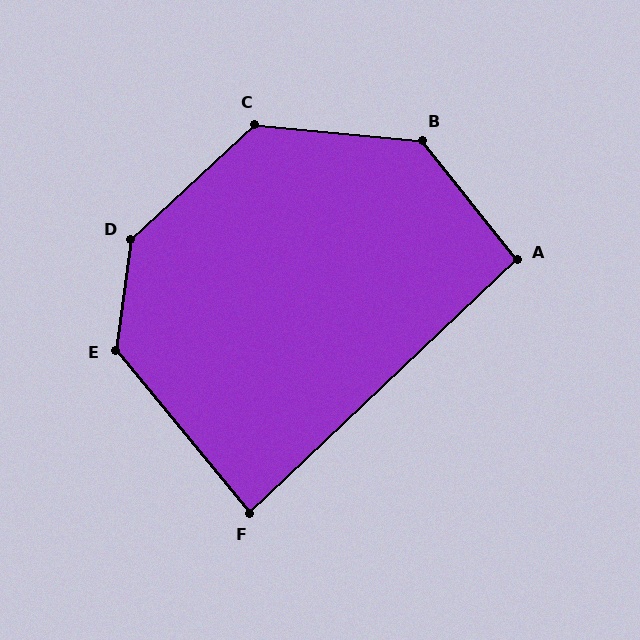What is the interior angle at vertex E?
Approximately 134 degrees (obtuse).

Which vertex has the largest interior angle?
D, at approximately 140 degrees.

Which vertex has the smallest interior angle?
F, at approximately 86 degrees.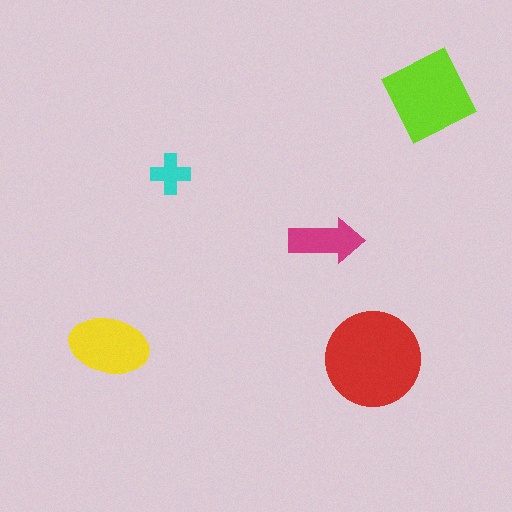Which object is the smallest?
The cyan cross.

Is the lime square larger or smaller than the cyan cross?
Larger.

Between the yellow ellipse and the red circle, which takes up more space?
The red circle.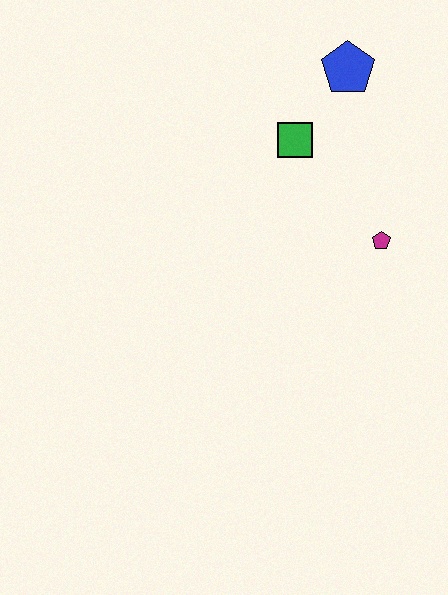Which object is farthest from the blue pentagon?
The magenta pentagon is farthest from the blue pentagon.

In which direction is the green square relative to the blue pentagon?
The green square is below the blue pentagon.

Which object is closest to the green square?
The blue pentagon is closest to the green square.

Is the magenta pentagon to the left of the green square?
No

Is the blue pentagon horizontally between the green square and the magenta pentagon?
Yes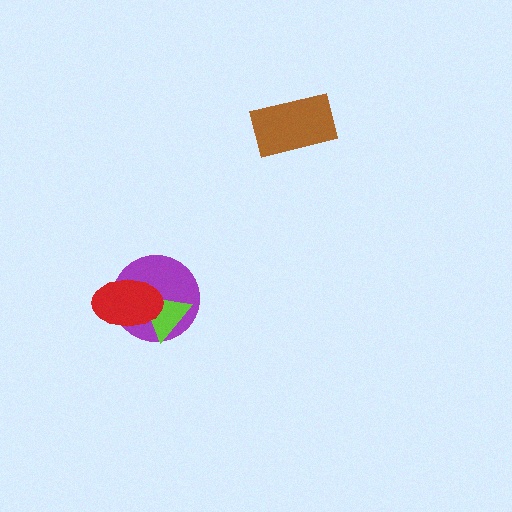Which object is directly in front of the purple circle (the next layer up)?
The lime triangle is directly in front of the purple circle.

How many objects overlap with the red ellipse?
2 objects overlap with the red ellipse.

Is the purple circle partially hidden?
Yes, it is partially covered by another shape.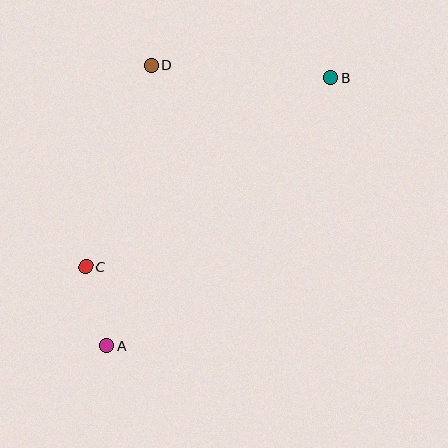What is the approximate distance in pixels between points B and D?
The distance between B and D is approximately 180 pixels.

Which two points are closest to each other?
Points A and C are closest to each other.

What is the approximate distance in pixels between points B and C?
The distance between B and C is approximately 309 pixels.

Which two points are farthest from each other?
Points A and B are farthest from each other.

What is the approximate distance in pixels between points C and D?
The distance between C and D is approximately 211 pixels.